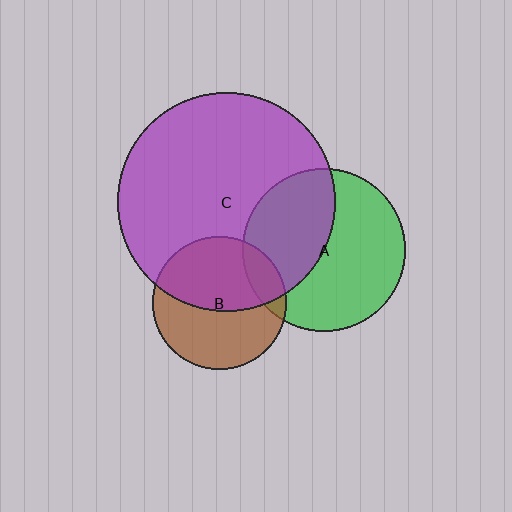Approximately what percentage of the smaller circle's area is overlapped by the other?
Approximately 15%.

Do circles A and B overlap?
Yes.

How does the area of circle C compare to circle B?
Approximately 2.7 times.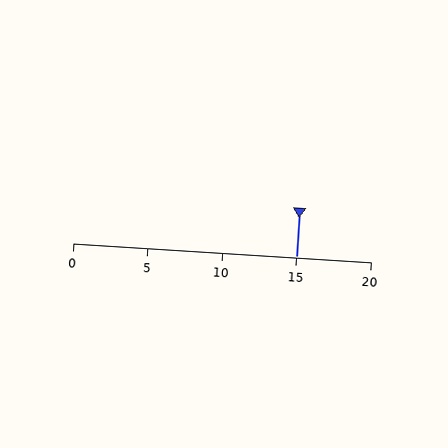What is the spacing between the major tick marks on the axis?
The major ticks are spaced 5 apart.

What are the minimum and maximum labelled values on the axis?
The axis runs from 0 to 20.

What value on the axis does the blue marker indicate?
The marker indicates approximately 15.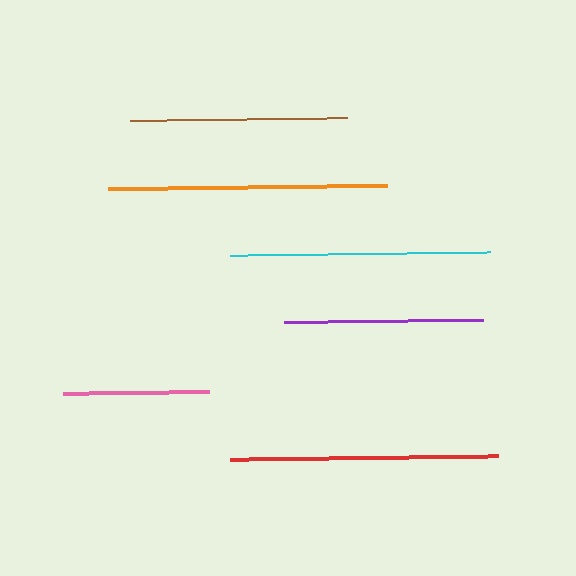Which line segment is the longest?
The orange line is the longest at approximately 278 pixels.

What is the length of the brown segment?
The brown segment is approximately 218 pixels long.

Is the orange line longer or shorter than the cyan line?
The orange line is longer than the cyan line.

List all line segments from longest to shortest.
From longest to shortest: orange, red, cyan, brown, purple, pink.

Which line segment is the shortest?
The pink line is the shortest at approximately 146 pixels.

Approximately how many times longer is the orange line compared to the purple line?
The orange line is approximately 1.4 times the length of the purple line.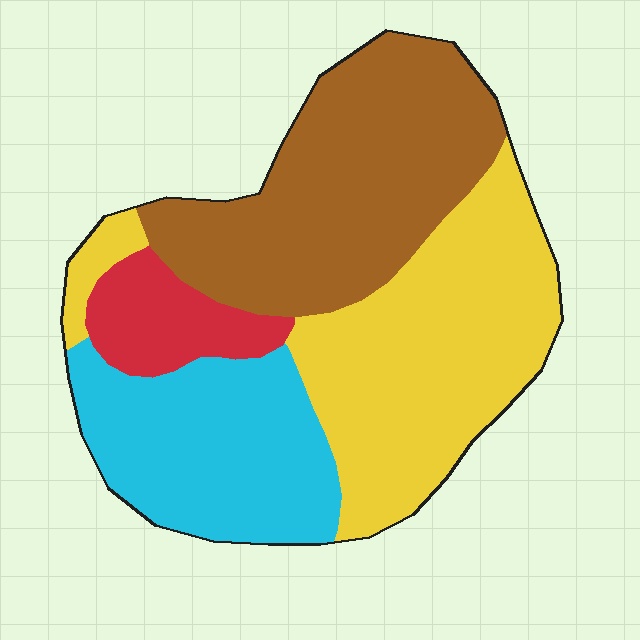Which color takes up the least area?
Red, at roughly 10%.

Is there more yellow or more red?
Yellow.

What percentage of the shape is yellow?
Yellow takes up about one third (1/3) of the shape.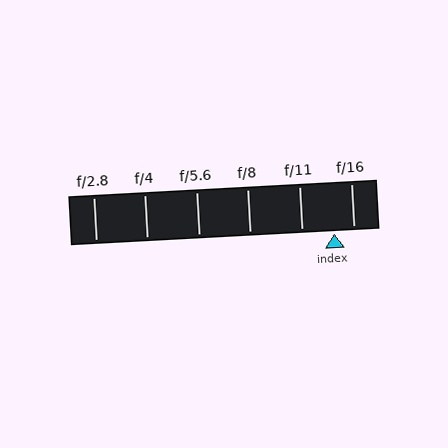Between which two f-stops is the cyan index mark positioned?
The index mark is between f/11 and f/16.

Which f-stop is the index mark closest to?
The index mark is closest to f/16.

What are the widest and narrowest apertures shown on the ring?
The widest aperture shown is f/2.8 and the narrowest is f/16.